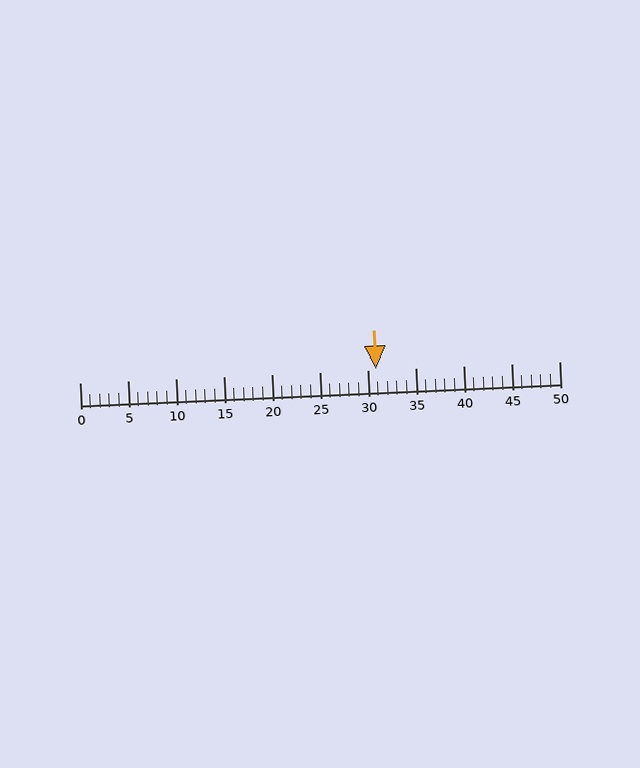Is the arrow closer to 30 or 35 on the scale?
The arrow is closer to 30.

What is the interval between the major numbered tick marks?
The major tick marks are spaced 5 units apart.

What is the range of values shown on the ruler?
The ruler shows values from 0 to 50.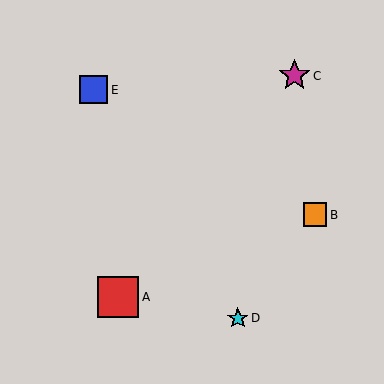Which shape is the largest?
The red square (labeled A) is the largest.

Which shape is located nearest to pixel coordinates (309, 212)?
The orange square (labeled B) at (315, 215) is nearest to that location.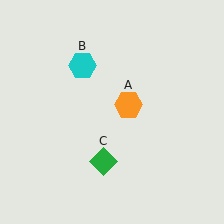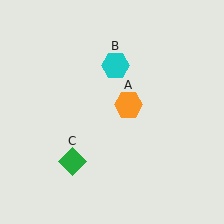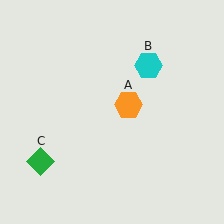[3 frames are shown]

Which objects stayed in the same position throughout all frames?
Orange hexagon (object A) remained stationary.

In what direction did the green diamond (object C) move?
The green diamond (object C) moved left.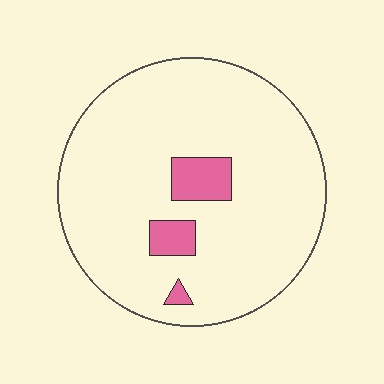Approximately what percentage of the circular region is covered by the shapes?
Approximately 10%.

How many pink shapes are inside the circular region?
3.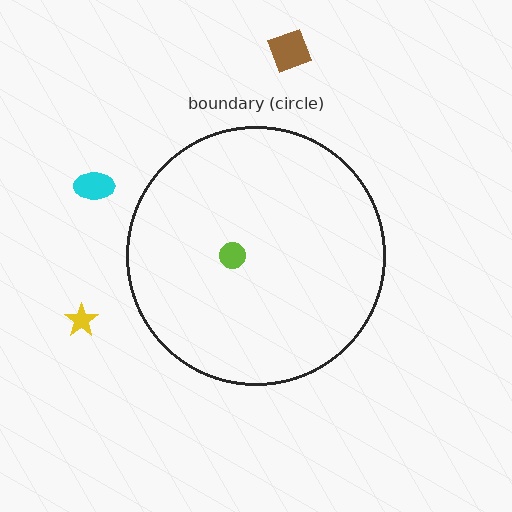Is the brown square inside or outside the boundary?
Outside.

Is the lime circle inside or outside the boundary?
Inside.